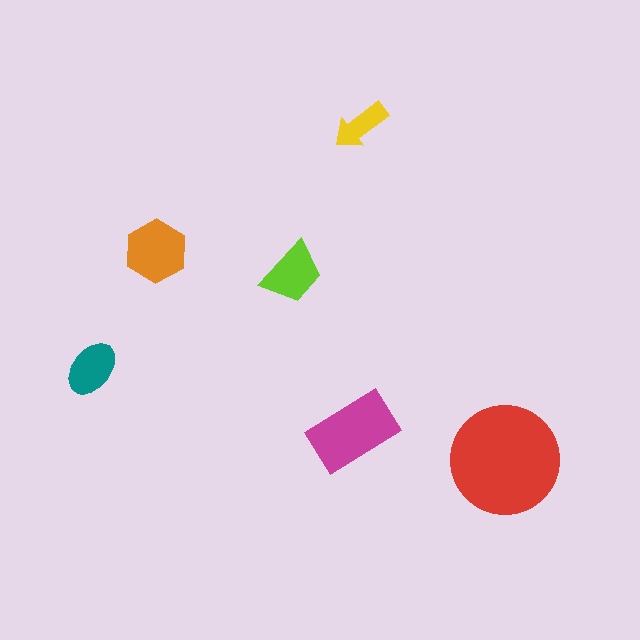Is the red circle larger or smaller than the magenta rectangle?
Larger.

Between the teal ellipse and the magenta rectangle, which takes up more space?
The magenta rectangle.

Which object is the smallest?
The yellow arrow.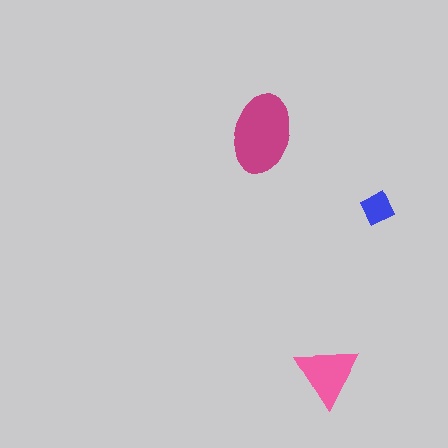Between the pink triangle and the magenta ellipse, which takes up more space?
The magenta ellipse.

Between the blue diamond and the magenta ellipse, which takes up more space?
The magenta ellipse.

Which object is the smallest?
The blue diamond.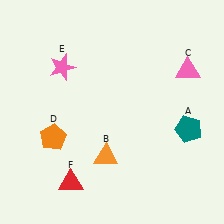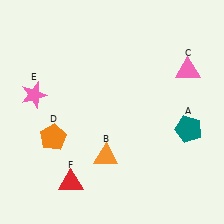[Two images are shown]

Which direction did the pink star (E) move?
The pink star (E) moved left.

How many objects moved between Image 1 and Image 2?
1 object moved between the two images.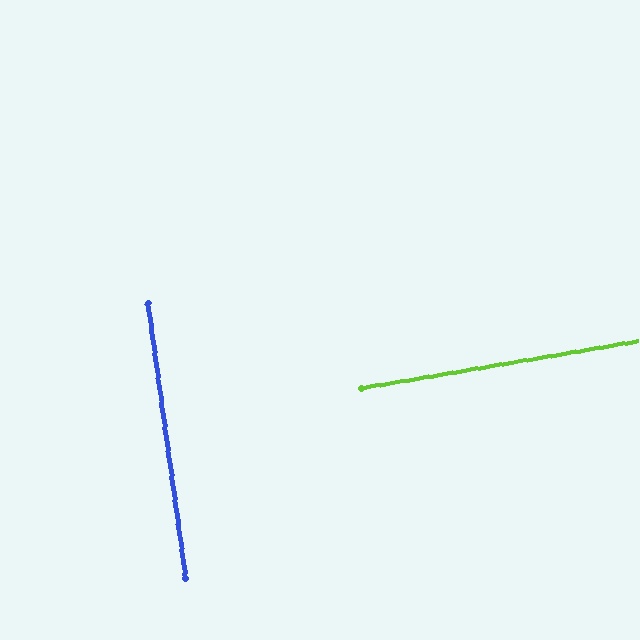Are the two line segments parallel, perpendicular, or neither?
Perpendicular — they meet at approximately 88°.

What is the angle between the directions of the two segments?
Approximately 88 degrees.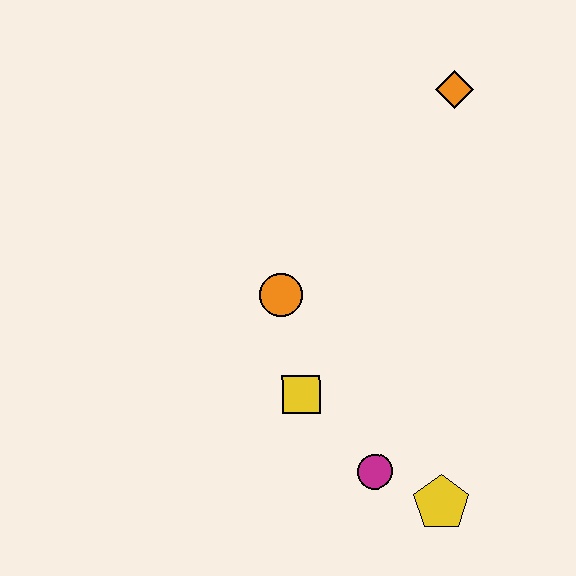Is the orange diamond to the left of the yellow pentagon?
No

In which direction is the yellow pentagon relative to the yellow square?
The yellow pentagon is to the right of the yellow square.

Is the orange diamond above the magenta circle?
Yes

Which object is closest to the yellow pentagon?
The magenta circle is closest to the yellow pentagon.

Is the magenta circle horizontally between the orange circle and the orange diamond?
Yes